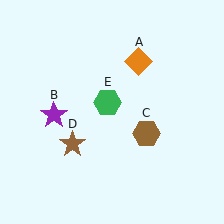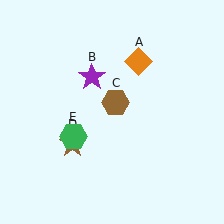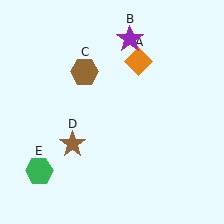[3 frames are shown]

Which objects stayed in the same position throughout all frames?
Orange diamond (object A) and brown star (object D) remained stationary.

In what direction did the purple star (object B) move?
The purple star (object B) moved up and to the right.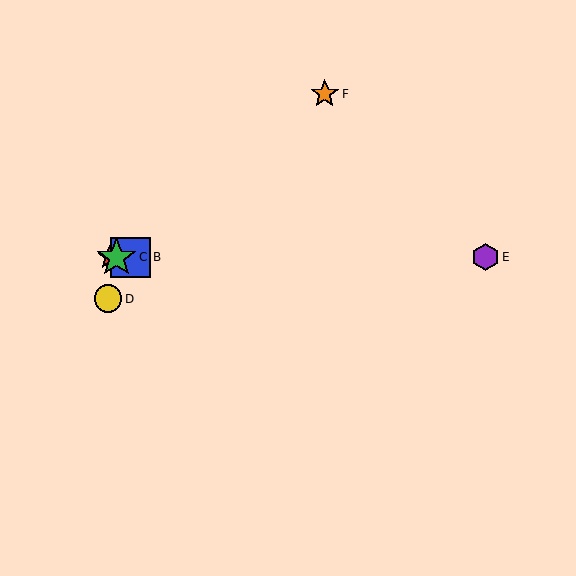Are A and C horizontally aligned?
Yes, both are at y≈257.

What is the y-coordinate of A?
Object A is at y≈257.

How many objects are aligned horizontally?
4 objects (A, B, C, E) are aligned horizontally.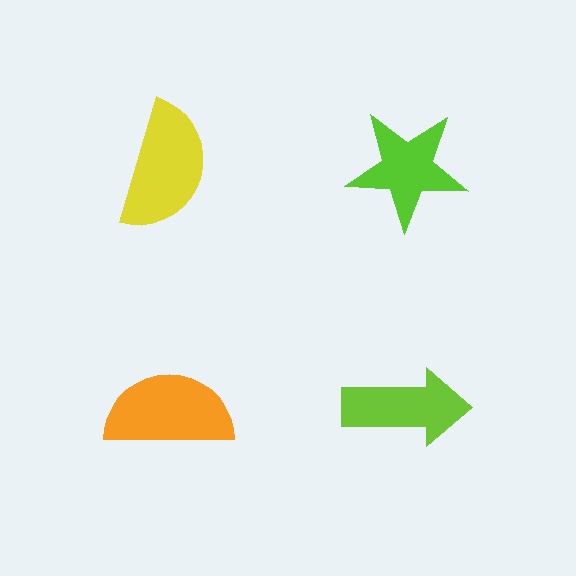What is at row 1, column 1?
A yellow semicircle.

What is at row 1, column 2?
A lime star.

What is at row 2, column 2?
A lime arrow.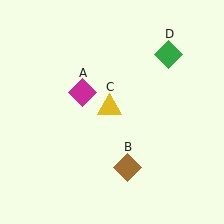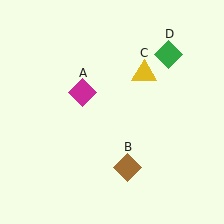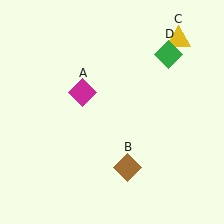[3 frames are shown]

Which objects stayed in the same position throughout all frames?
Magenta diamond (object A) and brown diamond (object B) and green diamond (object D) remained stationary.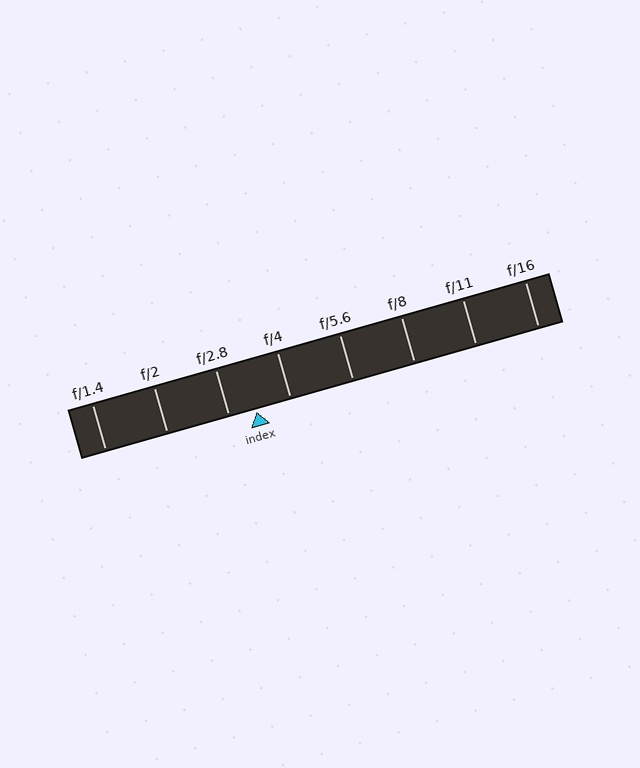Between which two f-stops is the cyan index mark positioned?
The index mark is between f/2.8 and f/4.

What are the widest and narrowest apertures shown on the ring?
The widest aperture shown is f/1.4 and the narrowest is f/16.